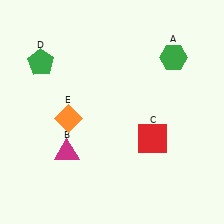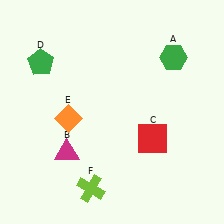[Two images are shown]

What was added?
A lime cross (F) was added in Image 2.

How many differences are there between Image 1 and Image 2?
There is 1 difference between the two images.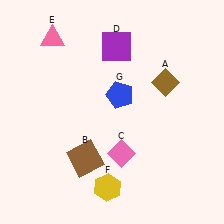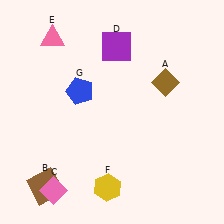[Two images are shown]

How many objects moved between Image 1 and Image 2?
3 objects moved between the two images.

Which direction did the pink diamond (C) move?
The pink diamond (C) moved left.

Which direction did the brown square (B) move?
The brown square (B) moved left.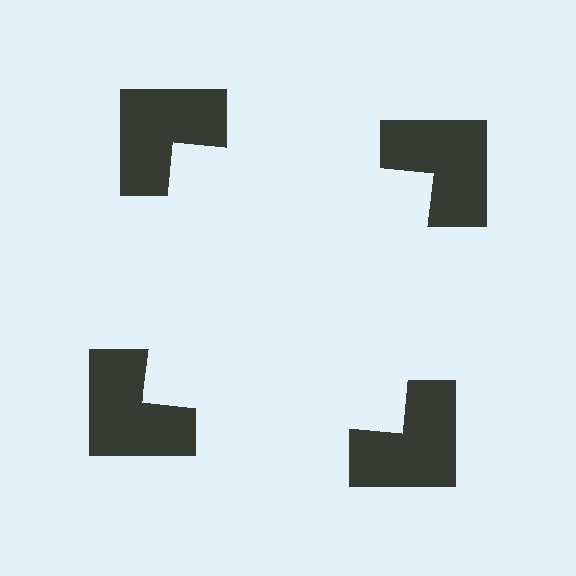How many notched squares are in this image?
There are 4 — one at each vertex of the illusory square.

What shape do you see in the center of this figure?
An illusory square — its edges are inferred from the aligned wedge cuts in the notched squares, not physically drawn.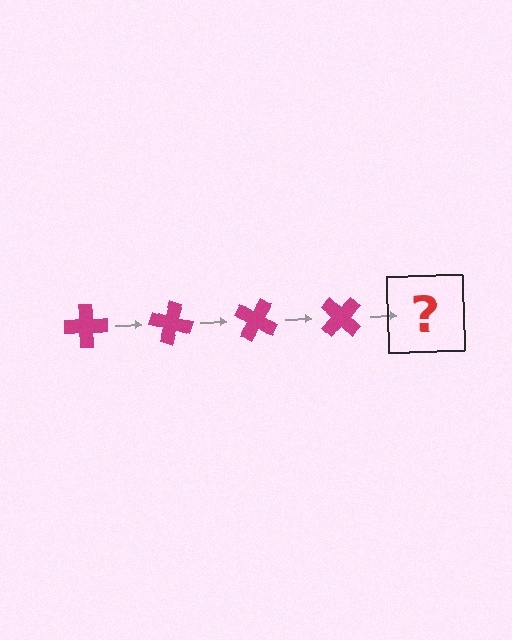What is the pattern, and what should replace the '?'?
The pattern is that the cross rotates 15 degrees each step. The '?' should be a magenta cross rotated 60 degrees.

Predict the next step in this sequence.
The next step is a magenta cross rotated 60 degrees.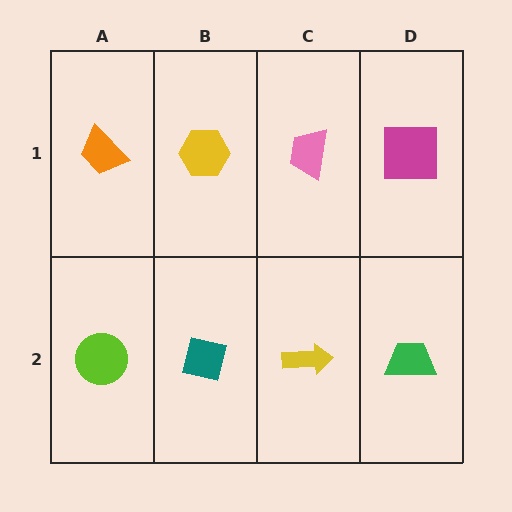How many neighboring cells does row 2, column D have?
2.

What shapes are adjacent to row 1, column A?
A lime circle (row 2, column A), a yellow hexagon (row 1, column B).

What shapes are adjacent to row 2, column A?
An orange trapezoid (row 1, column A), a teal square (row 2, column B).